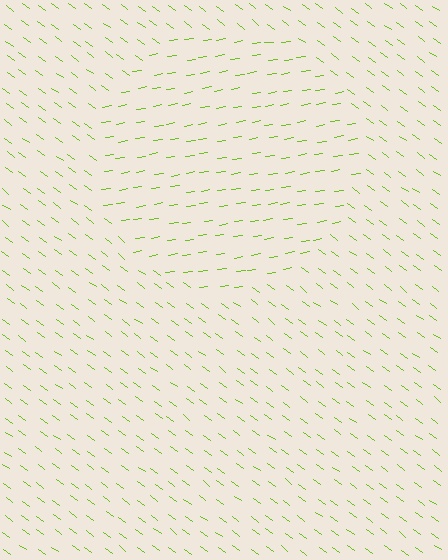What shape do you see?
I see a circle.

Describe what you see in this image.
The image is filled with small lime line segments. A circle region in the image has lines oriented differently from the surrounding lines, creating a visible texture boundary.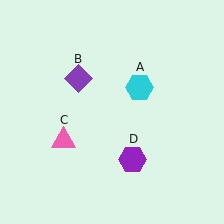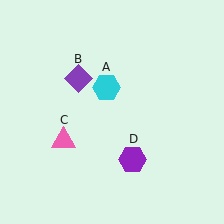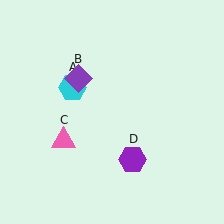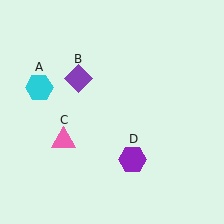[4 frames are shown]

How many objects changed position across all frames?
1 object changed position: cyan hexagon (object A).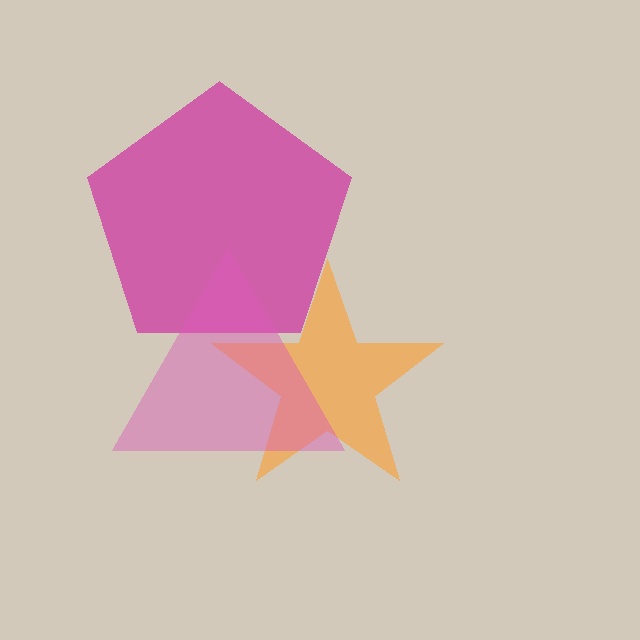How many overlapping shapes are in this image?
There are 3 overlapping shapes in the image.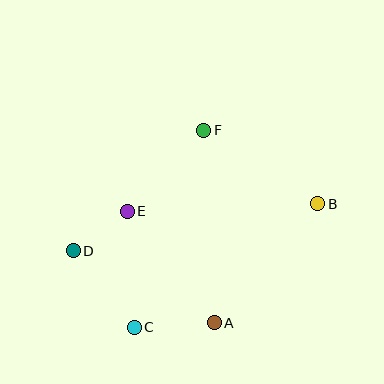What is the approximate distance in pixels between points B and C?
The distance between B and C is approximately 221 pixels.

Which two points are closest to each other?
Points D and E are closest to each other.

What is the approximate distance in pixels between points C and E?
The distance between C and E is approximately 117 pixels.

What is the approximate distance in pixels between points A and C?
The distance between A and C is approximately 80 pixels.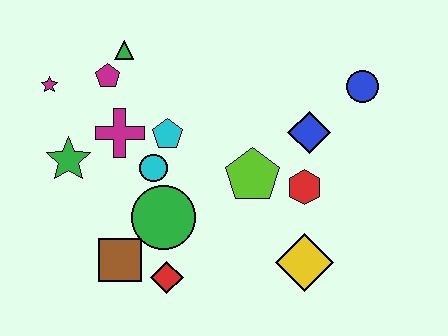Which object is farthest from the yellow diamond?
The magenta star is farthest from the yellow diamond.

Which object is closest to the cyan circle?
The cyan pentagon is closest to the cyan circle.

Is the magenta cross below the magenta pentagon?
Yes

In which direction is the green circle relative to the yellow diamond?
The green circle is to the left of the yellow diamond.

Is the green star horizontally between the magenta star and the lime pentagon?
Yes